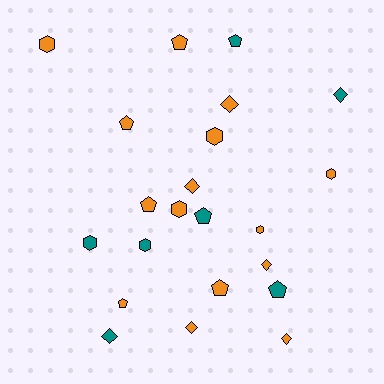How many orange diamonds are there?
There are 5 orange diamonds.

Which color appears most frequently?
Orange, with 15 objects.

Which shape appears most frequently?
Pentagon, with 8 objects.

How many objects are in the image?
There are 22 objects.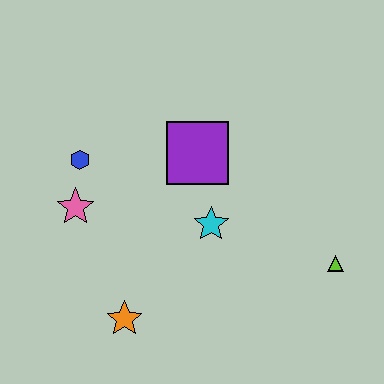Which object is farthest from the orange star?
The lime triangle is farthest from the orange star.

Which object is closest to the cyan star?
The purple square is closest to the cyan star.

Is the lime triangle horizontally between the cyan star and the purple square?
No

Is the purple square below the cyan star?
No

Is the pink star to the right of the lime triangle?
No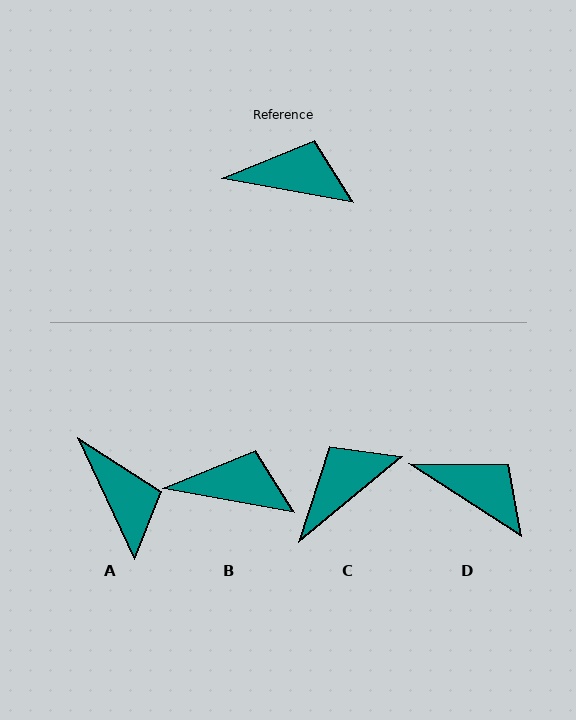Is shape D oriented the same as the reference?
No, it is off by about 22 degrees.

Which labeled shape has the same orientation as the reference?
B.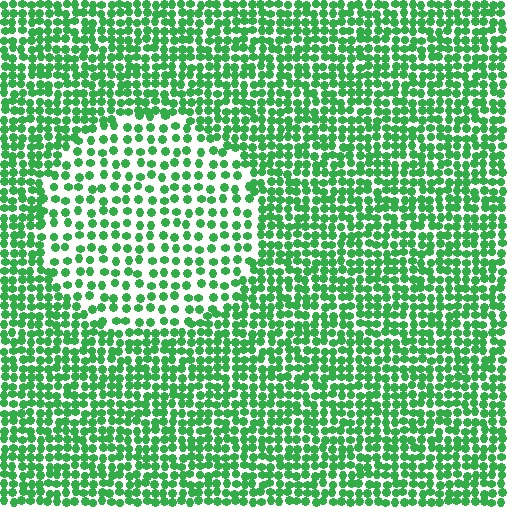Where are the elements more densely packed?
The elements are more densely packed outside the circle boundary.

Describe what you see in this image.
The image contains small green elements arranged at two different densities. A circle-shaped region is visible where the elements are less densely packed than the surrounding area.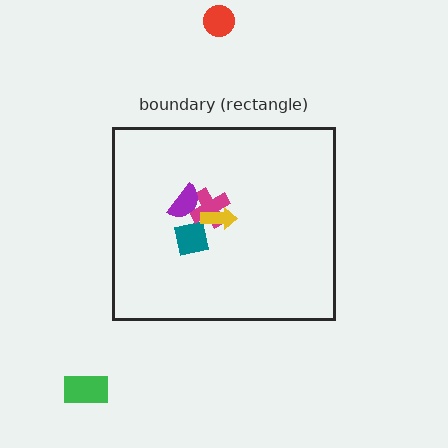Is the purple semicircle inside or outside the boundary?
Inside.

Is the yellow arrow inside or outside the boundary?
Inside.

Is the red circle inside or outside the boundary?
Outside.